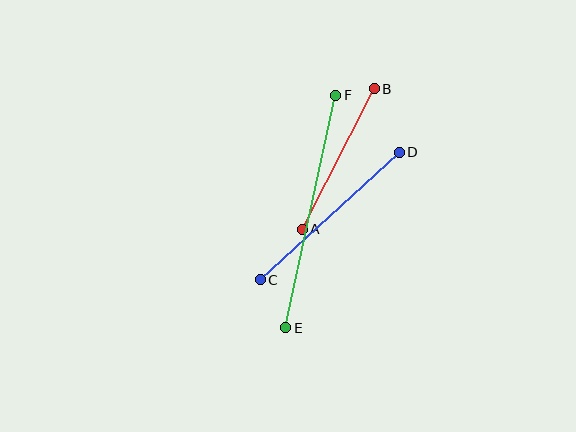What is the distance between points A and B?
The distance is approximately 158 pixels.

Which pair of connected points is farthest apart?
Points E and F are farthest apart.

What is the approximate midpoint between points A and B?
The midpoint is at approximately (338, 159) pixels.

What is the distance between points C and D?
The distance is approximately 189 pixels.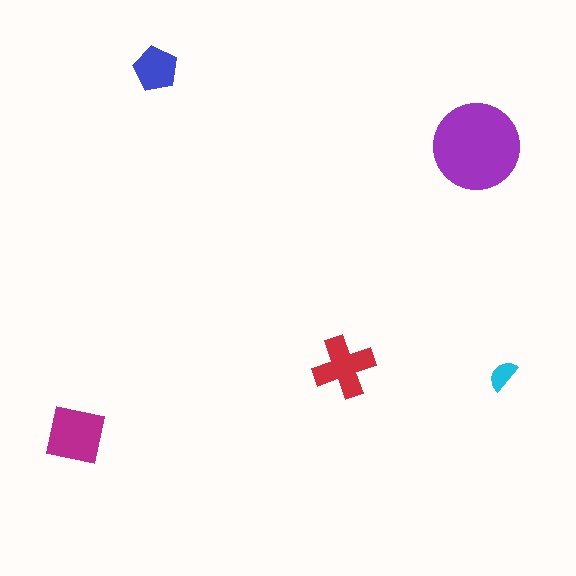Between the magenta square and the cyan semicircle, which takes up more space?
The magenta square.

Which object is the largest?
The purple circle.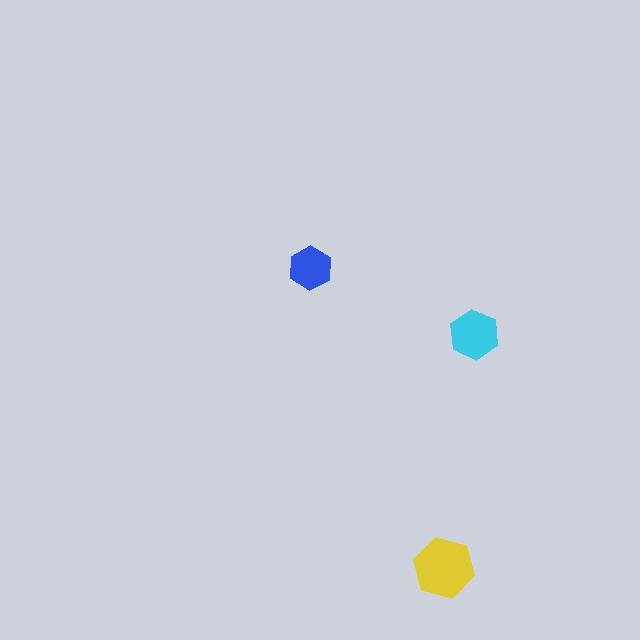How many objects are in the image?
There are 3 objects in the image.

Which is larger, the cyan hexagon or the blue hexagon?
The cyan one.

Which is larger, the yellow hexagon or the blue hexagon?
The yellow one.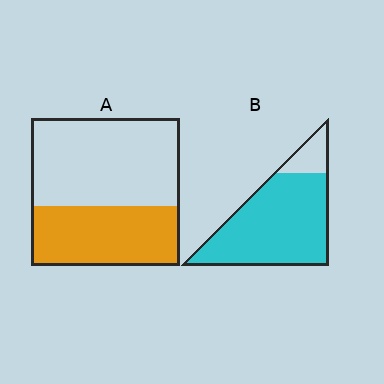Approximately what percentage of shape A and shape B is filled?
A is approximately 40% and B is approximately 85%.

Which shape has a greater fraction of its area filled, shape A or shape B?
Shape B.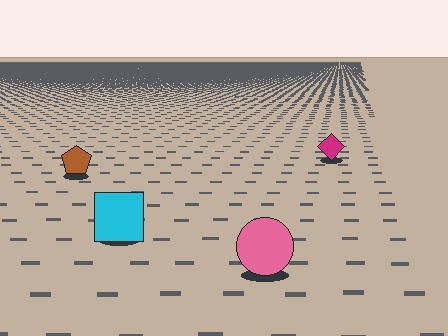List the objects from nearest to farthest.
From nearest to farthest: the pink circle, the cyan square, the brown pentagon, the magenta diamond.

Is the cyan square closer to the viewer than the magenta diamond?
Yes. The cyan square is closer — you can tell from the texture gradient: the ground texture is coarser near it.